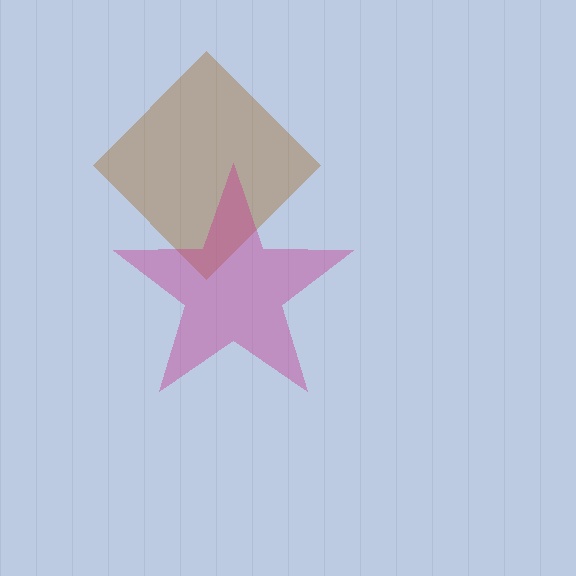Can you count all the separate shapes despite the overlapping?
Yes, there are 2 separate shapes.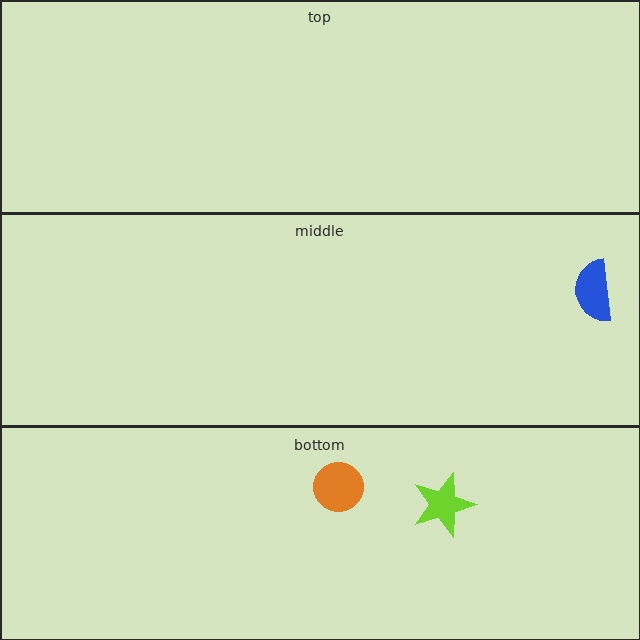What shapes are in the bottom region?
The lime star, the orange circle.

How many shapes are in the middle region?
1.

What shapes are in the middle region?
The blue semicircle.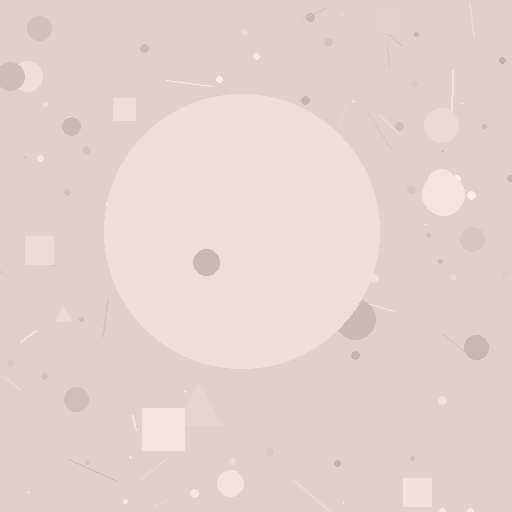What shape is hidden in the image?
A circle is hidden in the image.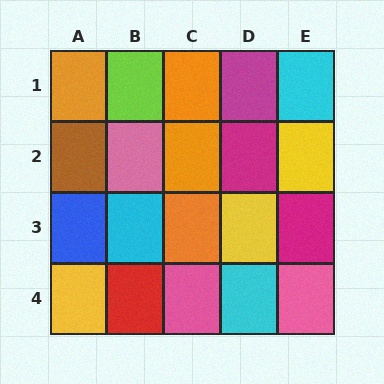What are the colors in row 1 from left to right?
Orange, lime, orange, magenta, cyan.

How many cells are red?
1 cell is red.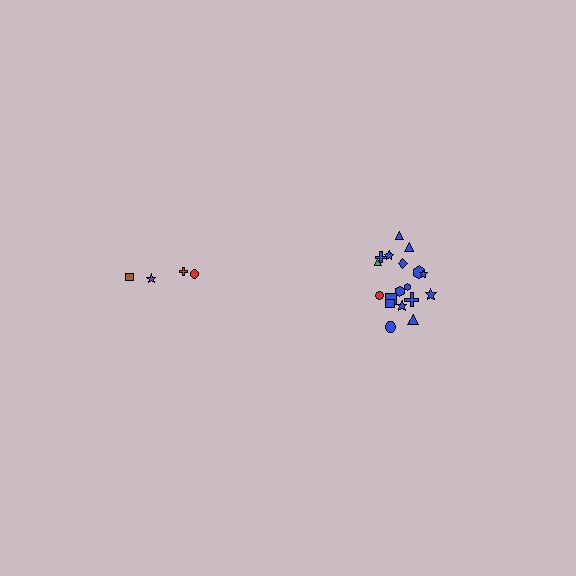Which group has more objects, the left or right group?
The right group.